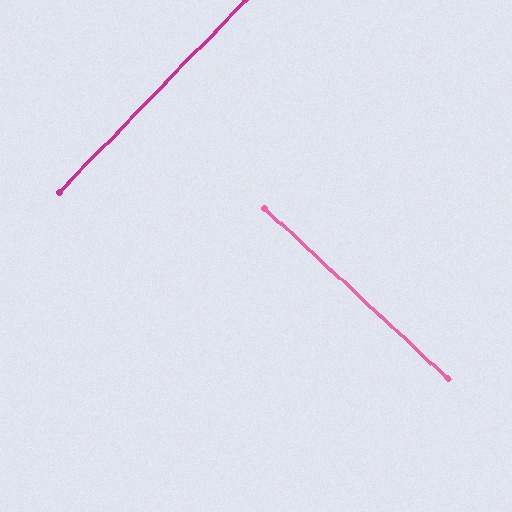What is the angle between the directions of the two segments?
Approximately 89 degrees.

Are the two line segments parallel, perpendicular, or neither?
Perpendicular — they meet at approximately 89°.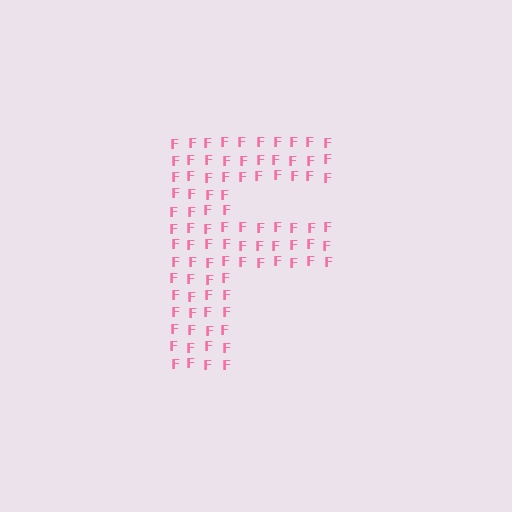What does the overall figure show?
The overall figure shows the letter F.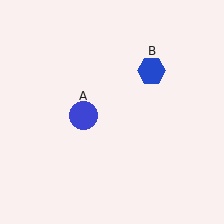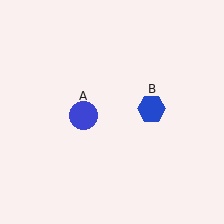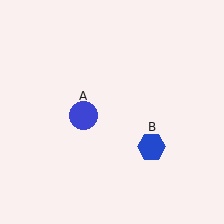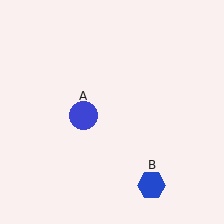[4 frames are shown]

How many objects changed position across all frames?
1 object changed position: blue hexagon (object B).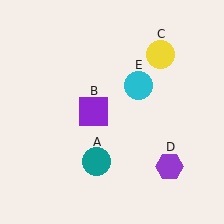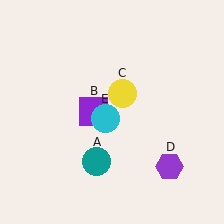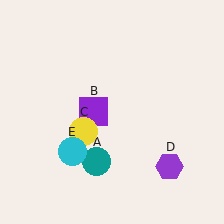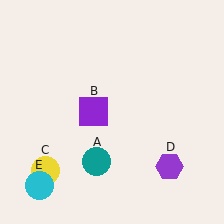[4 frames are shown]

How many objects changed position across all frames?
2 objects changed position: yellow circle (object C), cyan circle (object E).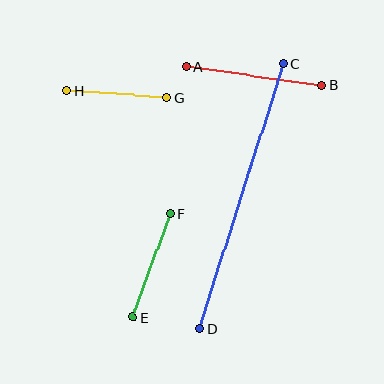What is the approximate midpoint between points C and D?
The midpoint is at approximately (241, 196) pixels.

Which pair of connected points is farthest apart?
Points C and D are farthest apart.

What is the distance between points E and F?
The distance is approximately 111 pixels.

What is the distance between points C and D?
The distance is approximately 278 pixels.